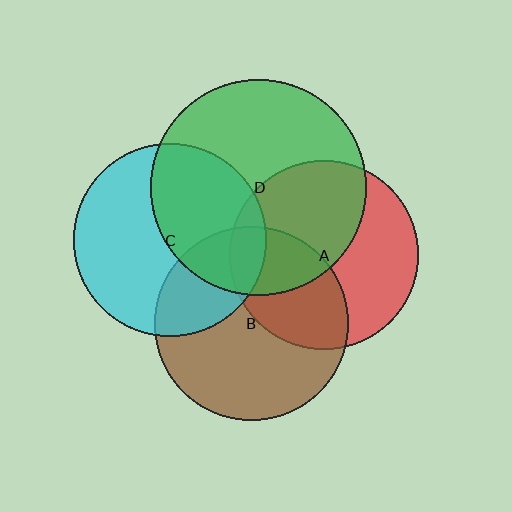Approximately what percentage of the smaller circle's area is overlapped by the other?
Approximately 35%.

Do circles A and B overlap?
Yes.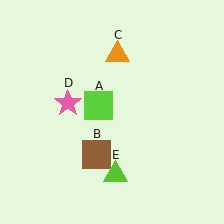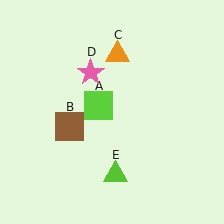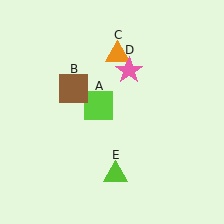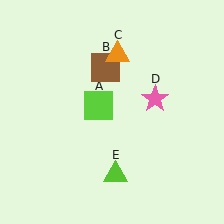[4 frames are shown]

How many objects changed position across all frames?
2 objects changed position: brown square (object B), pink star (object D).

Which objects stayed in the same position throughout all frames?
Lime square (object A) and orange triangle (object C) and lime triangle (object E) remained stationary.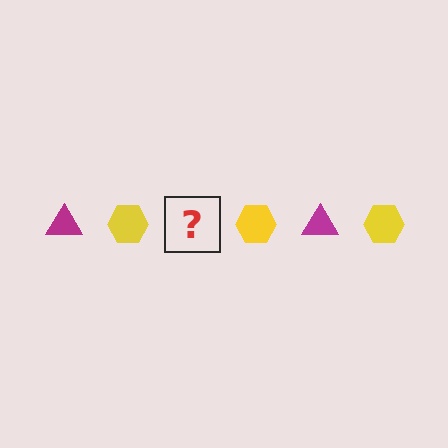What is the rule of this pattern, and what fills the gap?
The rule is that the pattern alternates between magenta triangle and yellow hexagon. The gap should be filled with a magenta triangle.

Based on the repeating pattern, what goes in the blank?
The blank should be a magenta triangle.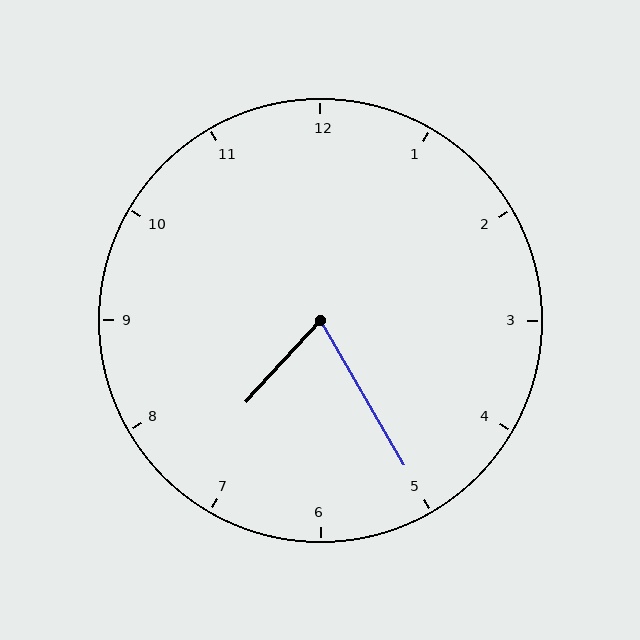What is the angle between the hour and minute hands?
Approximately 72 degrees.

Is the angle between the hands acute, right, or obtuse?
It is acute.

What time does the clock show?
7:25.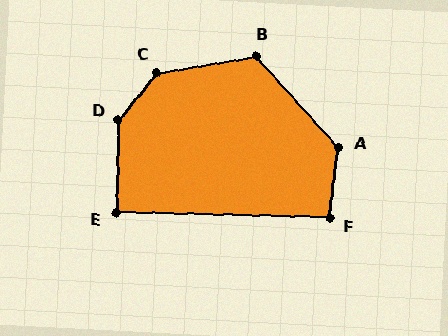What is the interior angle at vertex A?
Approximately 130 degrees (obtuse).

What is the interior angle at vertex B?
Approximately 122 degrees (obtuse).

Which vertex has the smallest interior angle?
E, at approximately 91 degrees.